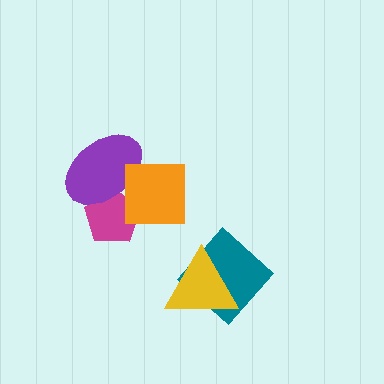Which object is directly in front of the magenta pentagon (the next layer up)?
The purple ellipse is directly in front of the magenta pentagon.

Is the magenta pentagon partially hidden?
Yes, it is partially covered by another shape.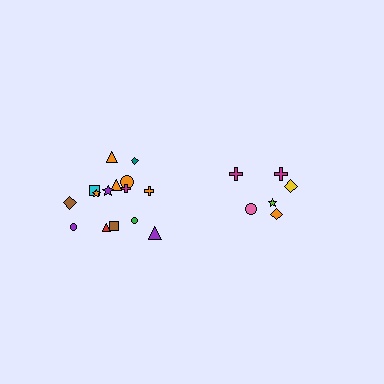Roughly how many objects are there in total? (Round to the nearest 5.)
Roughly 20 objects in total.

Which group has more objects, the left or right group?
The left group.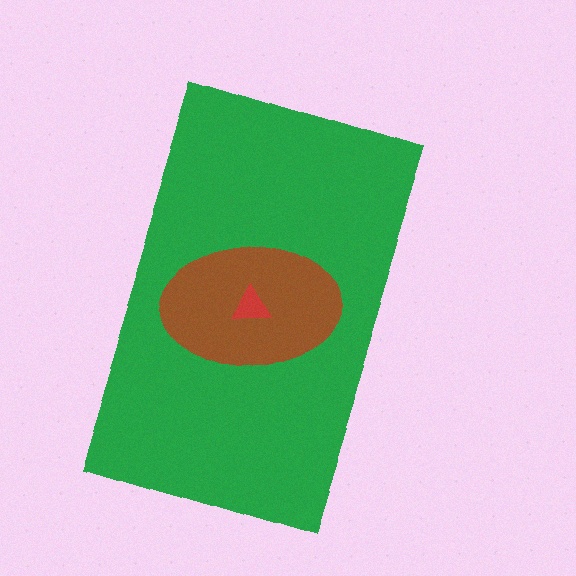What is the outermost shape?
The green rectangle.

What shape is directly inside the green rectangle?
The brown ellipse.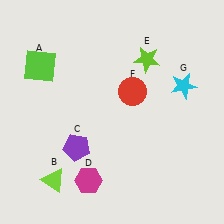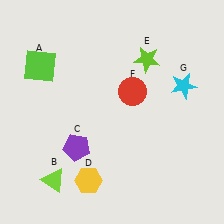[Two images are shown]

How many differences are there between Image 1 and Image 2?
There is 1 difference between the two images.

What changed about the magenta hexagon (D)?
In Image 1, D is magenta. In Image 2, it changed to yellow.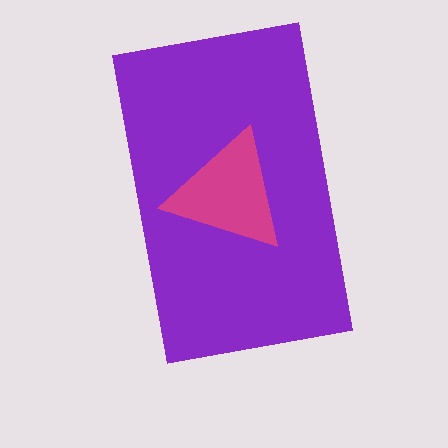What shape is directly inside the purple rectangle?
The magenta triangle.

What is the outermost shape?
The purple rectangle.